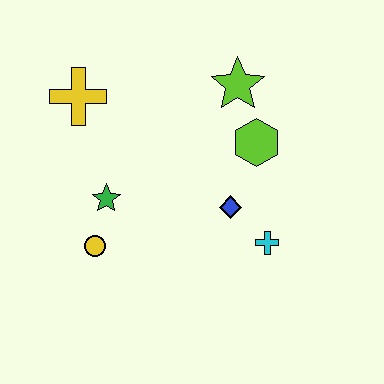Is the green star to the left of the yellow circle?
No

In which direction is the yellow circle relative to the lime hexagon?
The yellow circle is to the left of the lime hexagon.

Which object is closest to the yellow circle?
The green star is closest to the yellow circle.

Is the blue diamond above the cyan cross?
Yes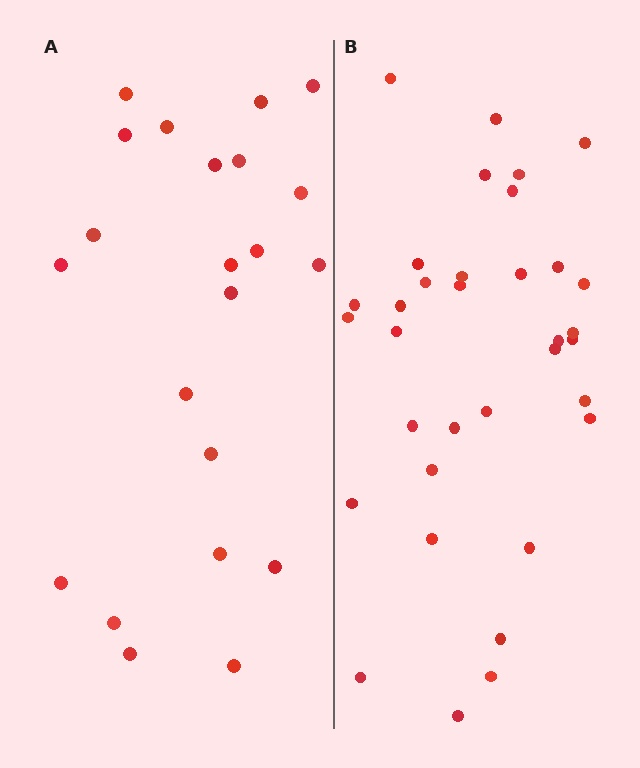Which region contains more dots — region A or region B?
Region B (the right region) has more dots.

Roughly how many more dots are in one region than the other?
Region B has roughly 12 or so more dots than region A.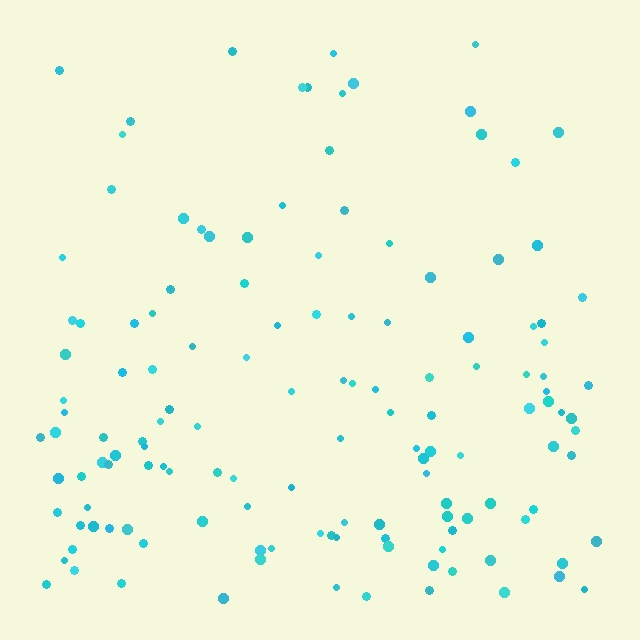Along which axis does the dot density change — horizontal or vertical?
Vertical.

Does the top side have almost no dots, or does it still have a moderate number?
Still a moderate number, just noticeably fewer than the bottom.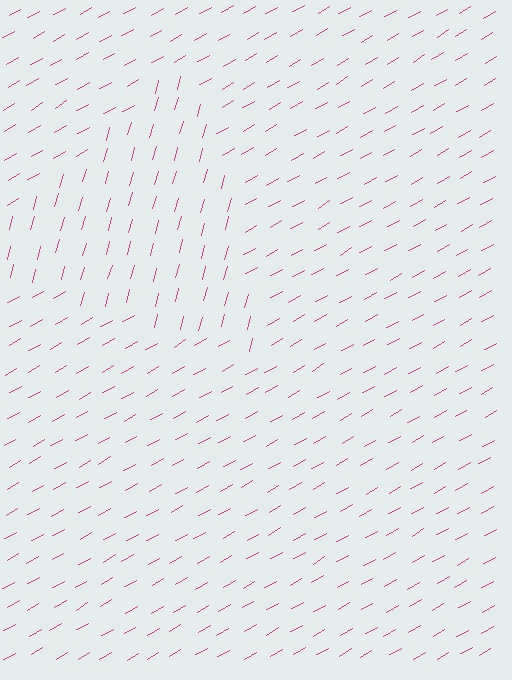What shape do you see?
I see a triangle.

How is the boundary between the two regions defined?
The boundary is defined purely by a change in line orientation (approximately 45 degrees difference). All lines are the same color and thickness.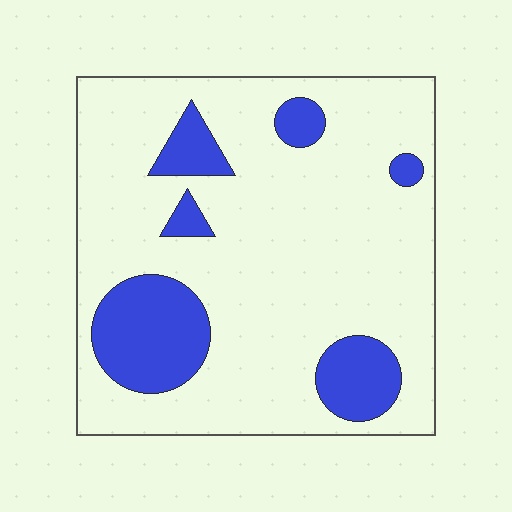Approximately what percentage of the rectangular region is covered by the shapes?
Approximately 20%.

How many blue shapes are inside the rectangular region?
6.